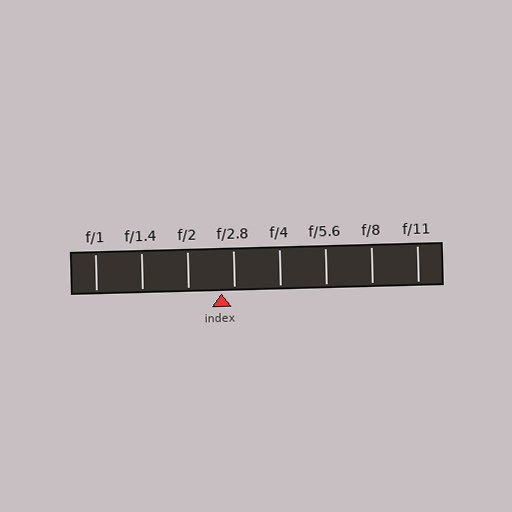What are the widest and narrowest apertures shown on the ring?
The widest aperture shown is f/1 and the narrowest is f/11.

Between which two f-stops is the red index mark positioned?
The index mark is between f/2 and f/2.8.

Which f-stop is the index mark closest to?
The index mark is closest to f/2.8.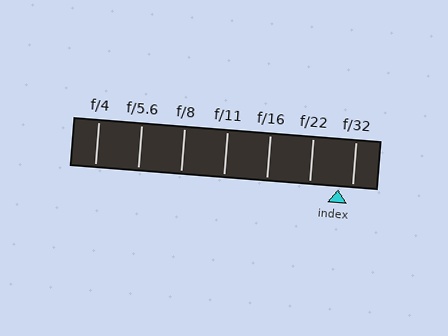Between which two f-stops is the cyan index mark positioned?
The index mark is between f/22 and f/32.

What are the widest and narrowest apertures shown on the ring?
The widest aperture shown is f/4 and the narrowest is f/32.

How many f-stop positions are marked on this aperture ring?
There are 7 f-stop positions marked.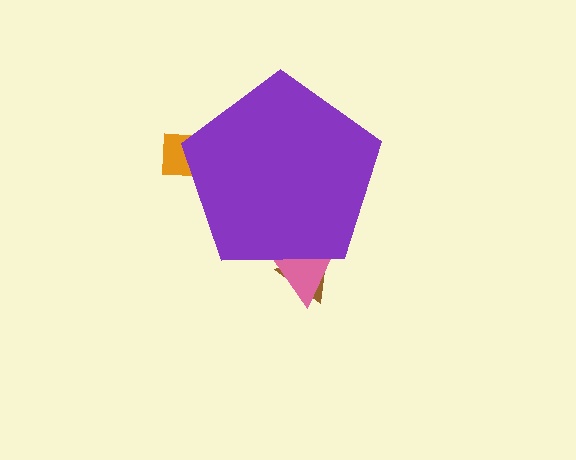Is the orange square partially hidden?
Yes, the orange square is partially hidden behind the purple pentagon.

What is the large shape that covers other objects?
A purple pentagon.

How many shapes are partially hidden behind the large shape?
3 shapes are partially hidden.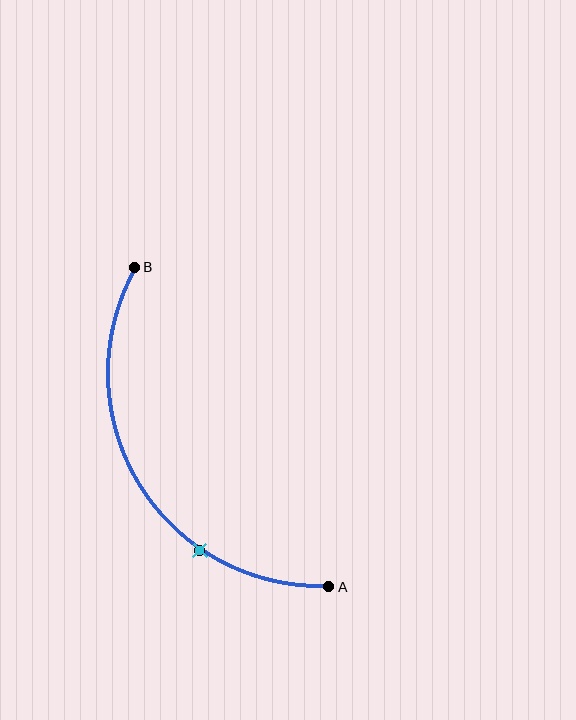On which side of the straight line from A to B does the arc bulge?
The arc bulges to the left of the straight line connecting A and B.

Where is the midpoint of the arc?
The arc midpoint is the point on the curve farthest from the straight line joining A and B. It sits to the left of that line.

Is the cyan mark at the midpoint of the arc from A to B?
No. The cyan mark lies on the arc but is closer to endpoint A. The arc midpoint would be at the point on the curve equidistant along the arc from both A and B.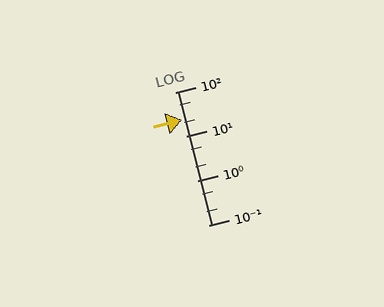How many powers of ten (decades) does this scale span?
The scale spans 3 decades, from 0.1 to 100.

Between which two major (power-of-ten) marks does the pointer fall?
The pointer is between 10 and 100.